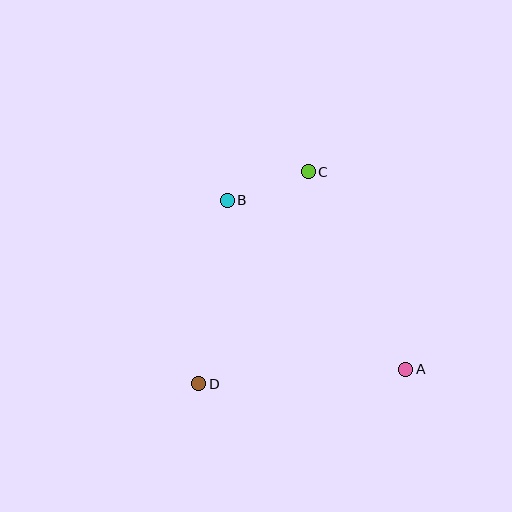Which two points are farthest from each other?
Points A and B are farthest from each other.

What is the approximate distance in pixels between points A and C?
The distance between A and C is approximately 220 pixels.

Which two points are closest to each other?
Points B and C are closest to each other.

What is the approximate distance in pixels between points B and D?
The distance between B and D is approximately 186 pixels.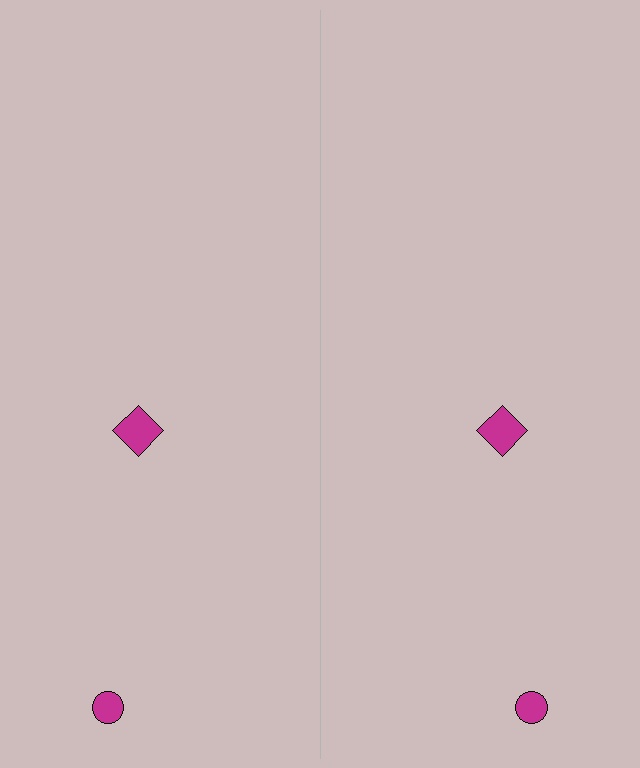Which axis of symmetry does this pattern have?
The pattern has a vertical axis of symmetry running through the center of the image.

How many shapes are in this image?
There are 4 shapes in this image.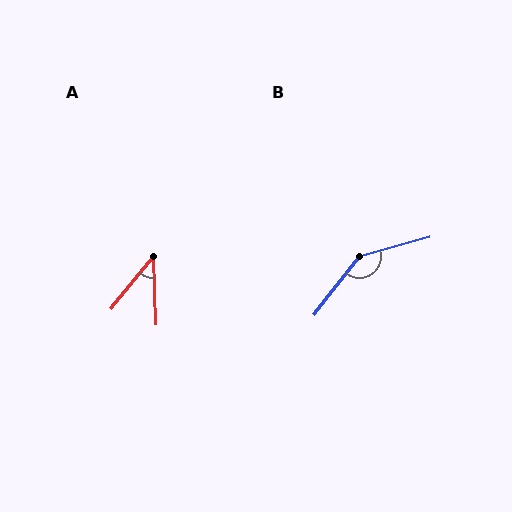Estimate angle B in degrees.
Approximately 143 degrees.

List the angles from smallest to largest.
A (41°), B (143°).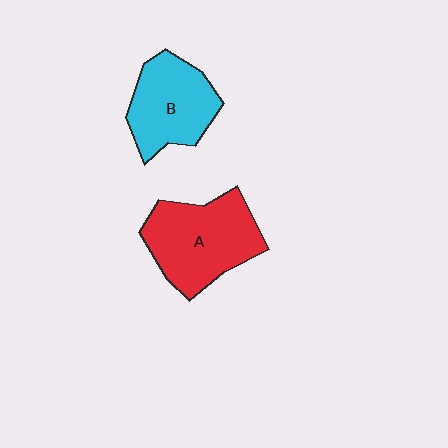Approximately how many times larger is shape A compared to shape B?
Approximately 1.2 times.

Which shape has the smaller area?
Shape B (cyan).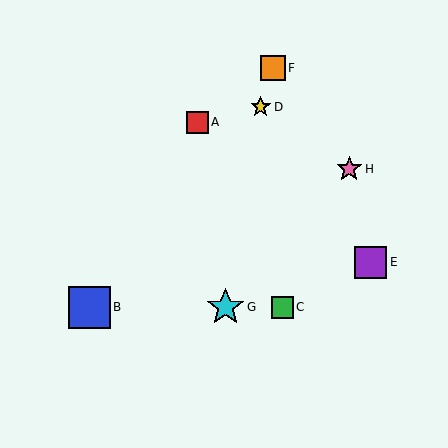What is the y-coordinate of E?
Object E is at y≈262.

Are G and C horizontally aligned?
Yes, both are at y≈307.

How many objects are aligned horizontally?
3 objects (B, C, G) are aligned horizontally.